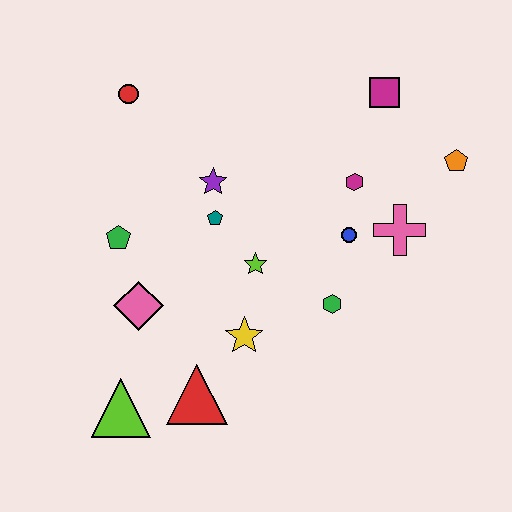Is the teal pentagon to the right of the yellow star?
No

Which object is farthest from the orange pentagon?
The lime triangle is farthest from the orange pentagon.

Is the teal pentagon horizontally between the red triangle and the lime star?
Yes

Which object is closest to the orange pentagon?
The pink cross is closest to the orange pentagon.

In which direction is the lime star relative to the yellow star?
The lime star is above the yellow star.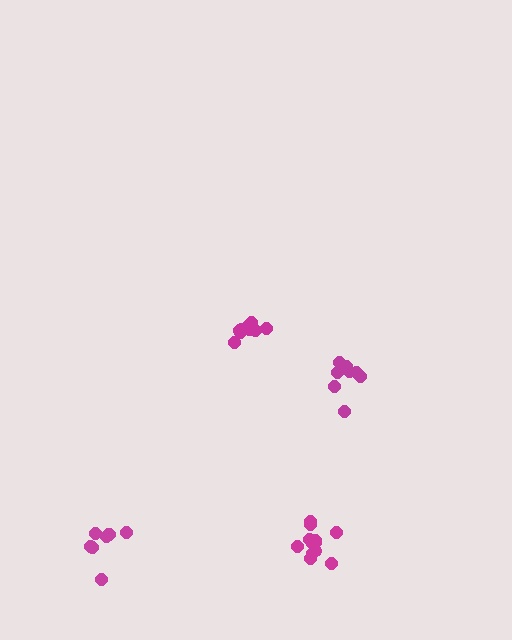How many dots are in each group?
Group 1: 8 dots, Group 2: 9 dots, Group 3: 8 dots, Group 4: 12 dots (37 total).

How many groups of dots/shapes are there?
There are 4 groups.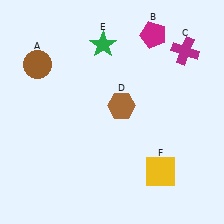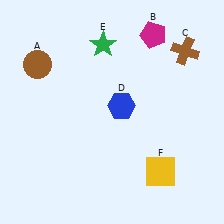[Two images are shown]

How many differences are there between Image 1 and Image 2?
There are 2 differences between the two images.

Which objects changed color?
C changed from magenta to brown. D changed from brown to blue.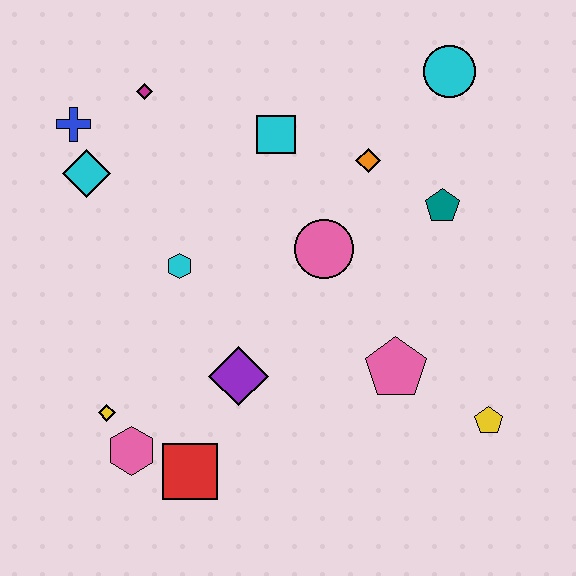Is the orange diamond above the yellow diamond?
Yes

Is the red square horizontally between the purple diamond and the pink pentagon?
No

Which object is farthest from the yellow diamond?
The cyan circle is farthest from the yellow diamond.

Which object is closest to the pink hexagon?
The yellow diamond is closest to the pink hexagon.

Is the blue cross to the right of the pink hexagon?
No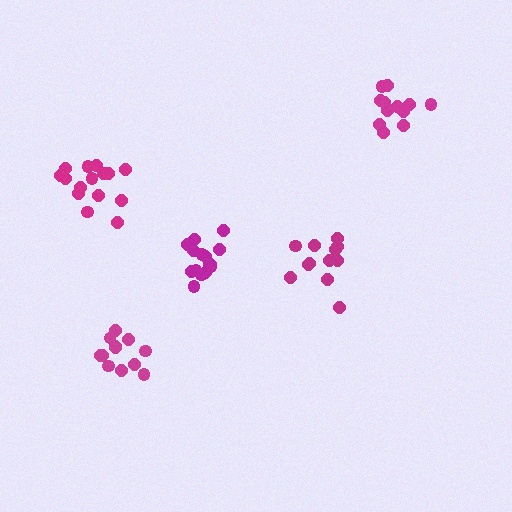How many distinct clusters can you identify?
There are 5 distinct clusters.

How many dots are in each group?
Group 1: 12 dots, Group 2: 12 dots, Group 3: 16 dots, Group 4: 12 dots, Group 5: 16 dots (68 total).